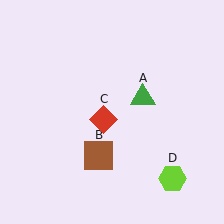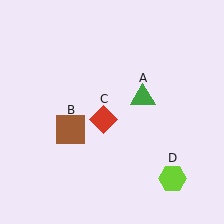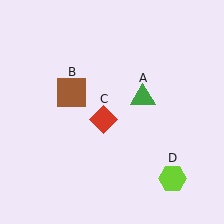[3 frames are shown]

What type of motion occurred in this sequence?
The brown square (object B) rotated clockwise around the center of the scene.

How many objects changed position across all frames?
1 object changed position: brown square (object B).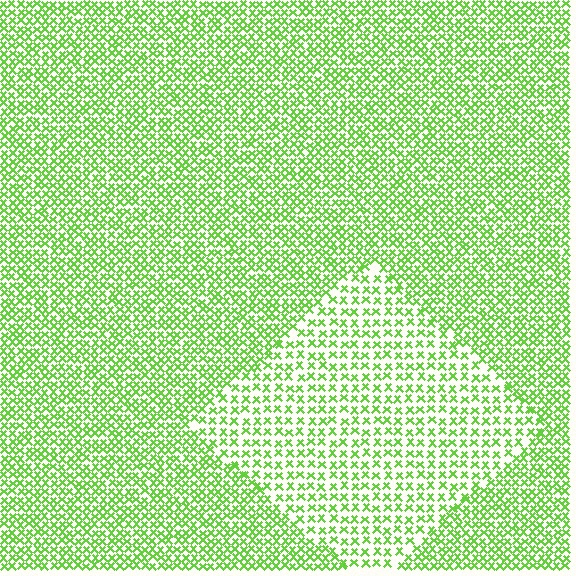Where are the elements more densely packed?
The elements are more densely packed outside the diamond boundary.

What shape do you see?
I see a diamond.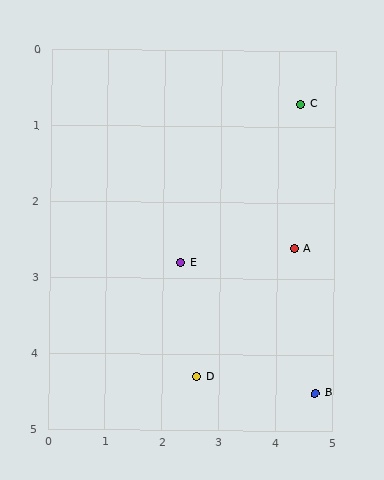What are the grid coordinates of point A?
Point A is at approximately (4.3, 2.6).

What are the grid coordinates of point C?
Point C is at approximately (4.4, 0.7).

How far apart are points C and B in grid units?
Points C and B are about 3.8 grid units apart.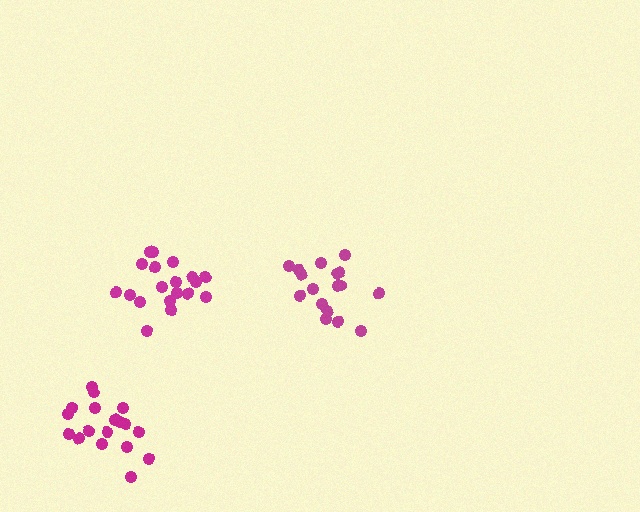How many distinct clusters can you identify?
There are 3 distinct clusters.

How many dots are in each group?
Group 1: 17 dots, Group 2: 20 dots, Group 3: 18 dots (55 total).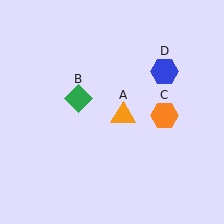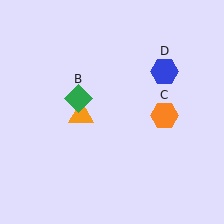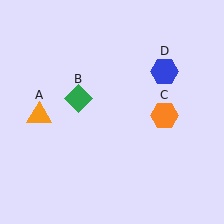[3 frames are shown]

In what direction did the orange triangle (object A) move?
The orange triangle (object A) moved left.